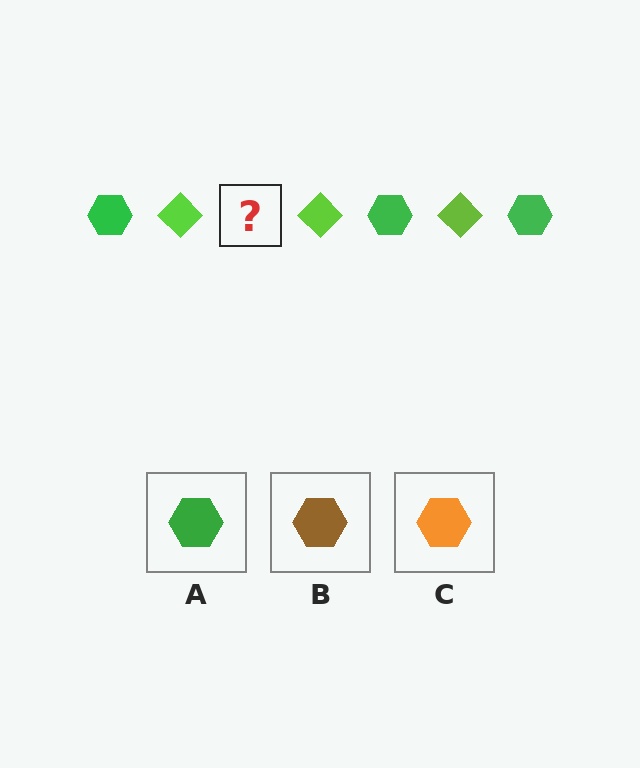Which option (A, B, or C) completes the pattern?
A.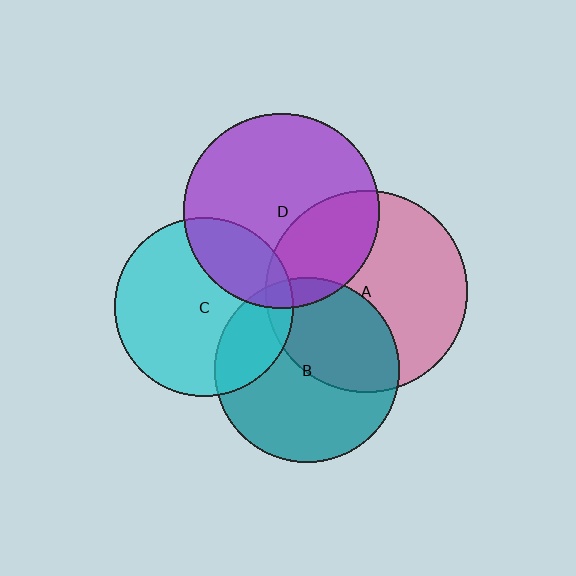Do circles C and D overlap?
Yes.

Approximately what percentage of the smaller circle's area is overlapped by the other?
Approximately 25%.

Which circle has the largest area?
Circle A (pink).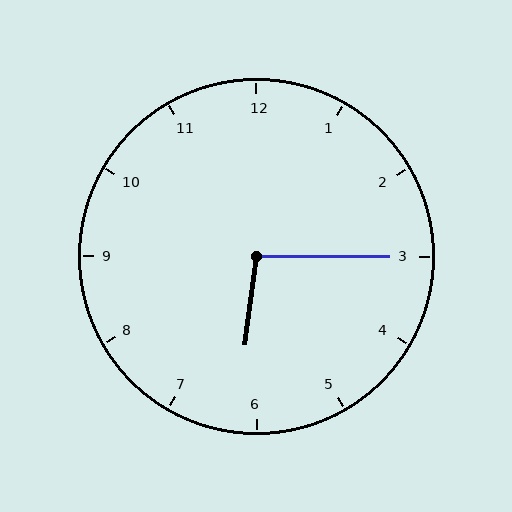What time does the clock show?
6:15.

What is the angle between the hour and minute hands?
Approximately 98 degrees.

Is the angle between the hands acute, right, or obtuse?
It is obtuse.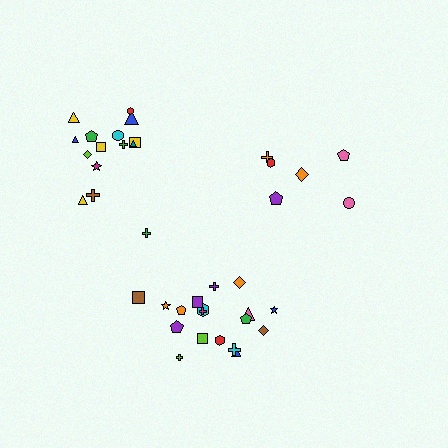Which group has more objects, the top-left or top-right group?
The top-left group.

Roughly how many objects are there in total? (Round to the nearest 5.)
Roughly 40 objects in total.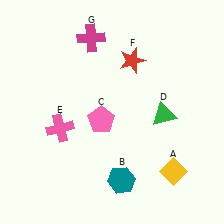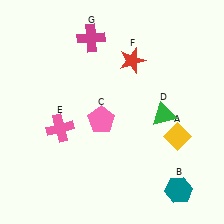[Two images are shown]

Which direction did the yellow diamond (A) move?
The yellow diamond (A) moved up.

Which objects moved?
The objects that moved are: the yellow diamond (A), the teal hexagon (B).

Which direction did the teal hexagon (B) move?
The teal hexagon (B) moved right.